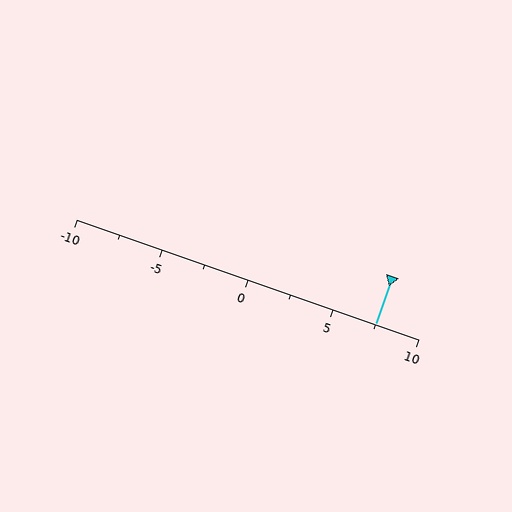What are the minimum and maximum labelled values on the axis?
The axis runs from -10 to 10.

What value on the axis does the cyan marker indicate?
The marker indicates approximately 7.5.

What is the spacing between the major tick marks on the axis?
The major ticks are spaced 5 apart.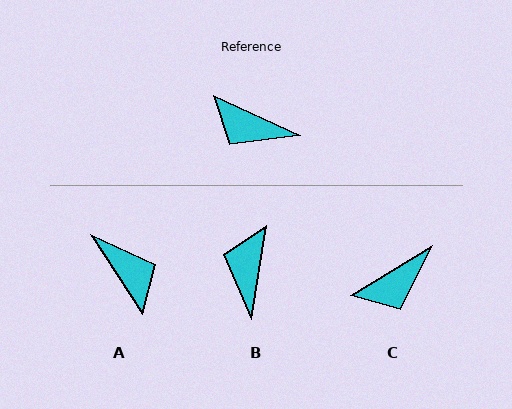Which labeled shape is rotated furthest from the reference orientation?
A, about 148 degrees away.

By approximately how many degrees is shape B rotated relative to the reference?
Approximately 74 degrees clockwise.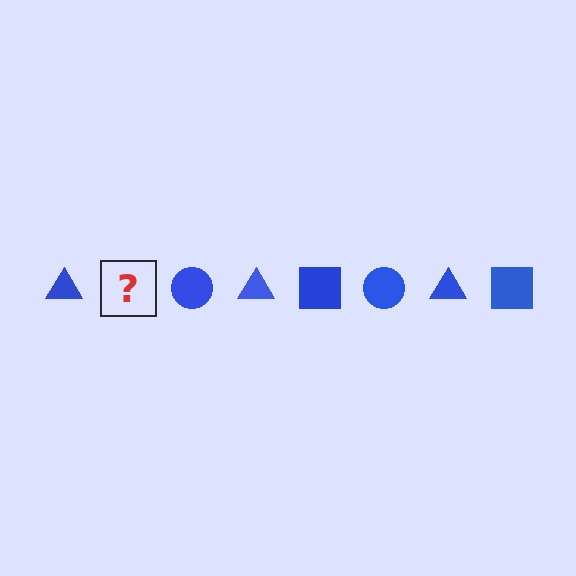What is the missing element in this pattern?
The missing element is a blue square.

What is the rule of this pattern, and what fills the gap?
The rule is that the pattern cycles through triangle, square, circle shapes in blue. The gap should be filled with a blue square.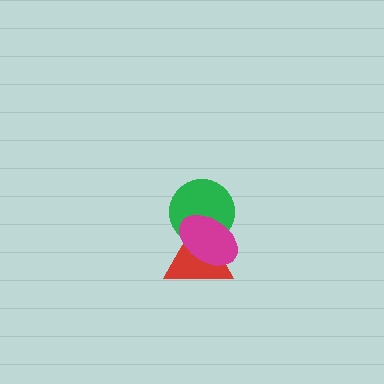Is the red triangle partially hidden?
Yes, it is partially covered by another shape.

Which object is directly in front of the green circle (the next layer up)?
The red triangle is directly in front of the green circle.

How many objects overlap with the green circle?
2 objects overlap with the green circle.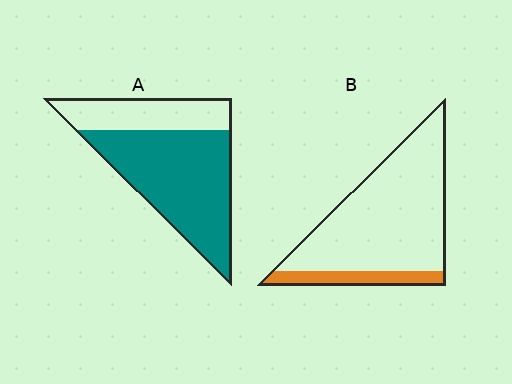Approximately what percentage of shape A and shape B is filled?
A is approximately 70% and B is approximately 15%.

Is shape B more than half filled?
No.